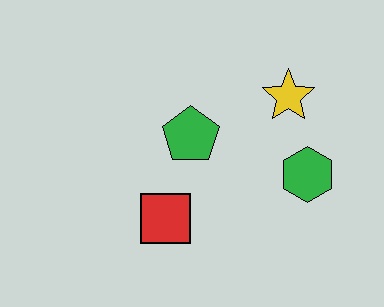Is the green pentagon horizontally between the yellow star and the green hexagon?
No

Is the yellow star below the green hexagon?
No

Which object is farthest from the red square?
The yellow star is farthest from the red square.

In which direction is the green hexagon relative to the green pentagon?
The green hexagon is to the right of the green pentagon.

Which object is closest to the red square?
The green pentagon is closest to the red square.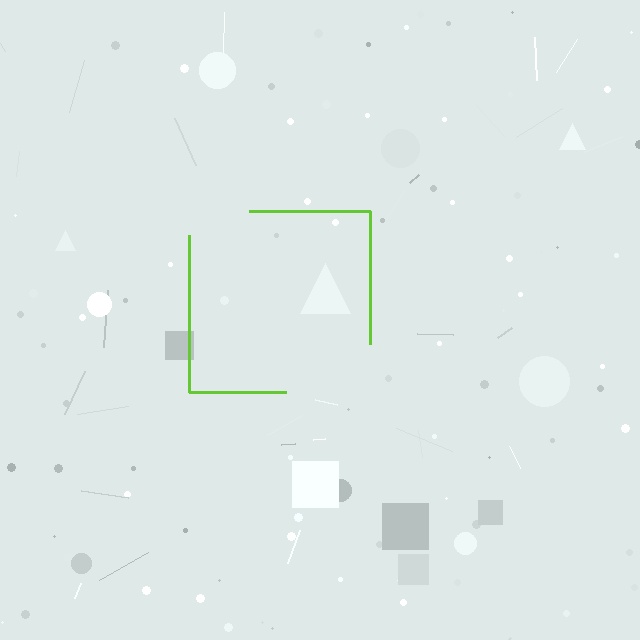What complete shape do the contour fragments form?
The contour fragments form a square.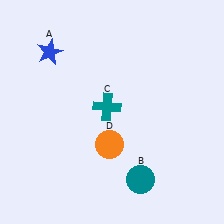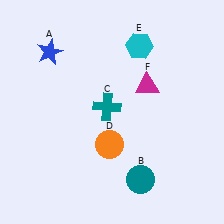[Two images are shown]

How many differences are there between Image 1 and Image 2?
There are 2 differences between the two images.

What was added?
A cyan hexagon (E), a magenta triangle (F) were added in Image 2.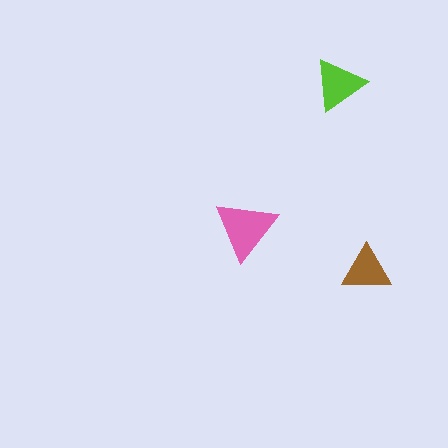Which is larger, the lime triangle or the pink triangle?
The pink one.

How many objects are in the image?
There are 3 objects in the image.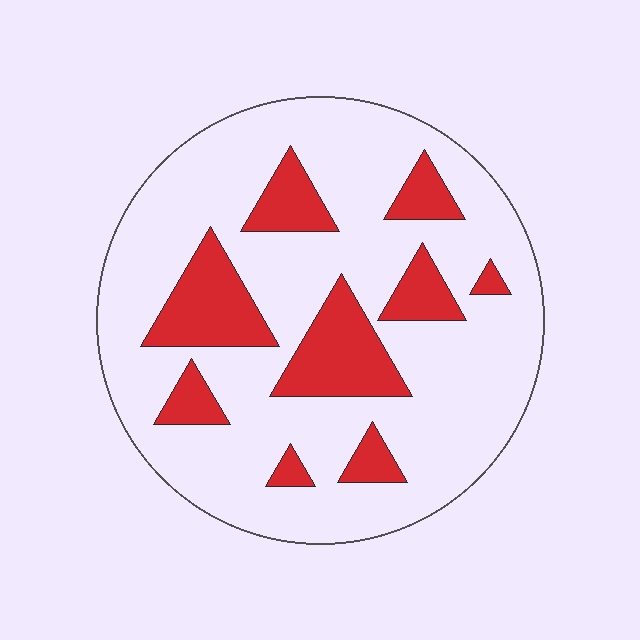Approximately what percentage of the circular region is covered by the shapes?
Approximately 20%.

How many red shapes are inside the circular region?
9.